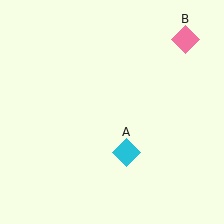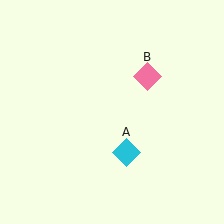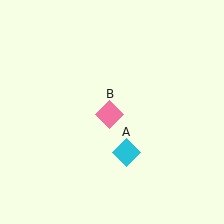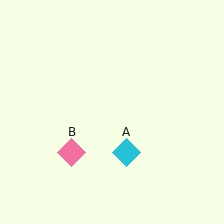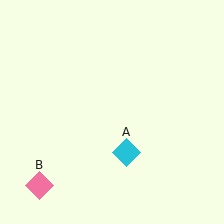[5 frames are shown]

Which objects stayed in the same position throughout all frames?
Cyan diamond (object A) remained stationary.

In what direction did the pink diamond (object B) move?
The pink diamond (object B) moved down and to the left.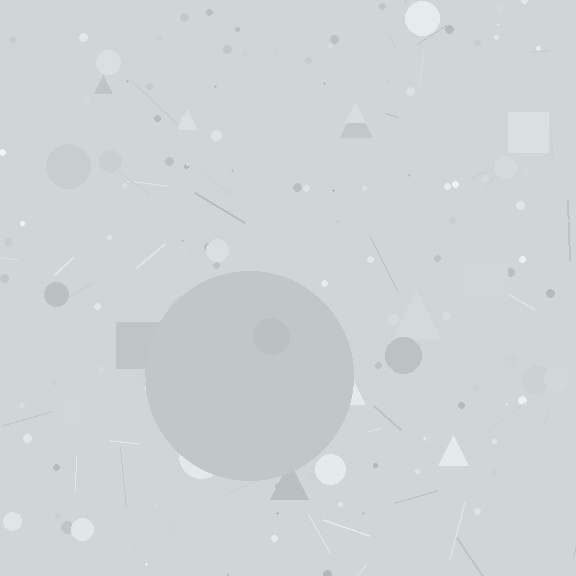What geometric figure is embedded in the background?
A circle is embedded in the background.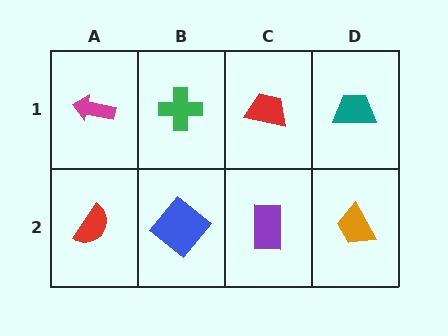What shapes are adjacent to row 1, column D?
An orange trapezoid (row 2, column D), a red trapezoid (row 1, column C).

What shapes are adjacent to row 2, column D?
A teal trapezoid (row 1, column D), a purple rectangle (row 2, column C).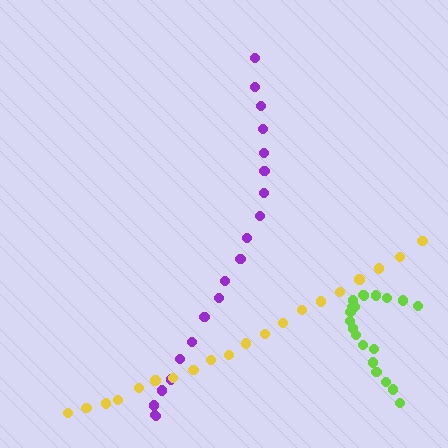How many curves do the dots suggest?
There are 3 distinct paths.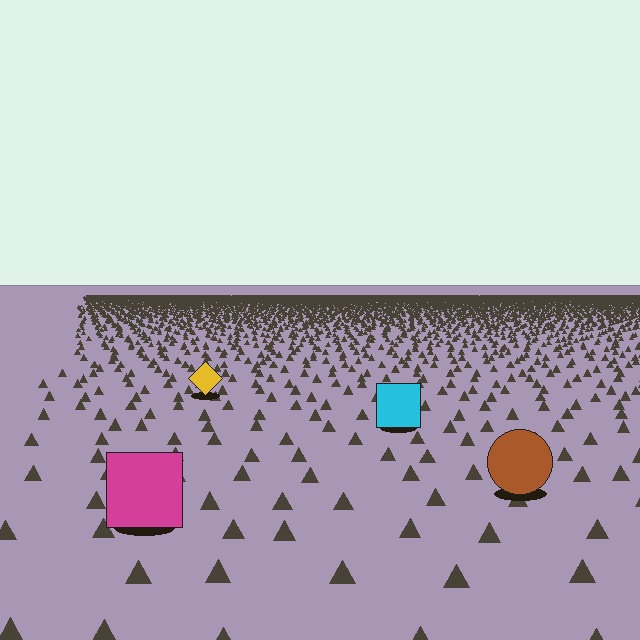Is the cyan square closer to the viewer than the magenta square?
No. The magenta square is closer — you can tell from the texture gradient: the ground texture is coarser near it.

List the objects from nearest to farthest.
From nearest to farthest: the magenta square, the brown circle, the cyan square, the yellow diamond.